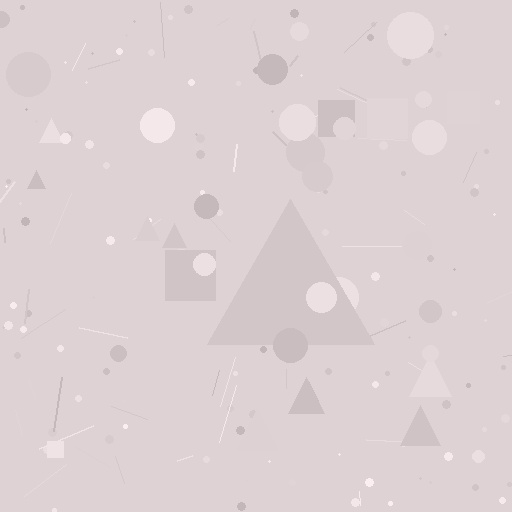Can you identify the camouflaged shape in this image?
The camouflaged shape is a triangle.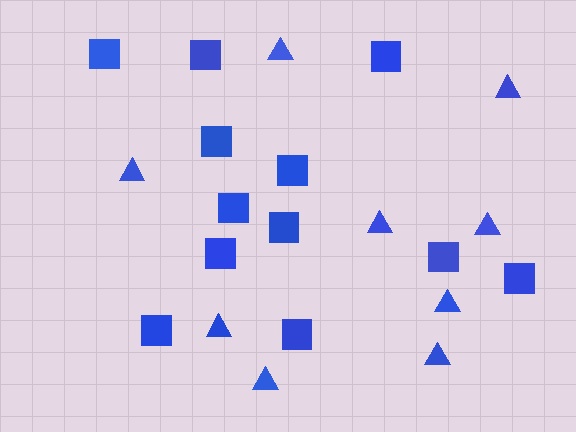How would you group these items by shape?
There are 2 groups: one group of squares (12) and one group of triangles (9).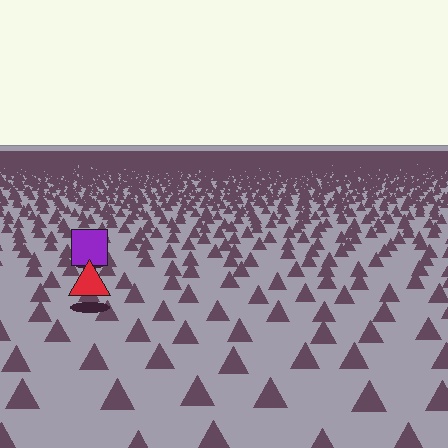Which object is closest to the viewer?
The red triangle is closest. The texture marks near it are larger and more spread out.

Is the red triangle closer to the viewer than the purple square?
Yes. The red triangle is closer — you can tell from the texture gradient: the ground texture is coarser near it.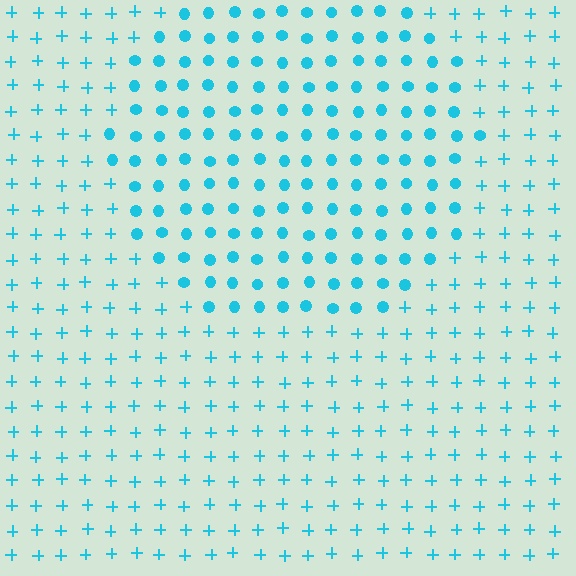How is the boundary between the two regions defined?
The boundary is defined by a change in element shape: circles inside vs. plus signs outside. All elements share the same color and spacing.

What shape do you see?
I see a circle.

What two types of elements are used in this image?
The image uses circles inside the circle region and plus signs outside it.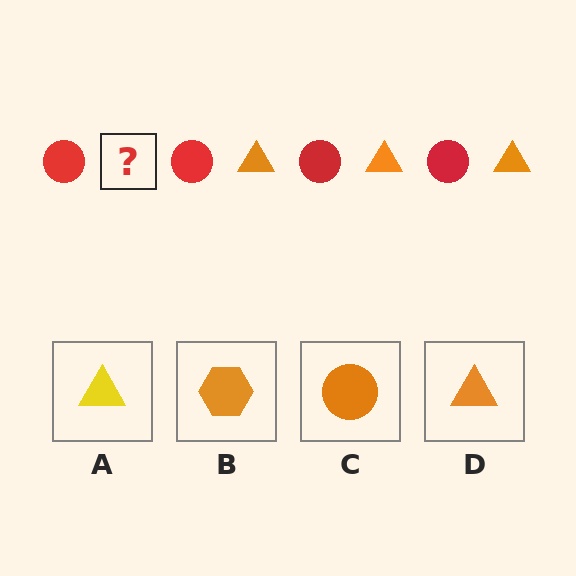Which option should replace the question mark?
Option D.